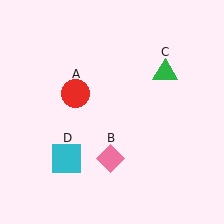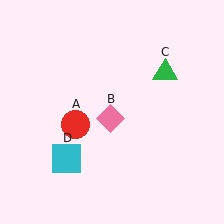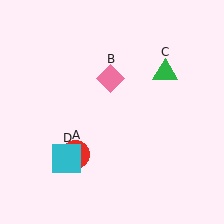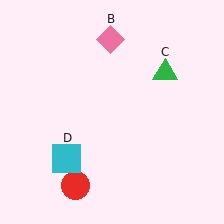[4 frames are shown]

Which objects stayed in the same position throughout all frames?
Green triangle (object C) and cyan square (object D) remained stationary.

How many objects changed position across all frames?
2 objects changed position: red circle (object A), pink diamond (object B).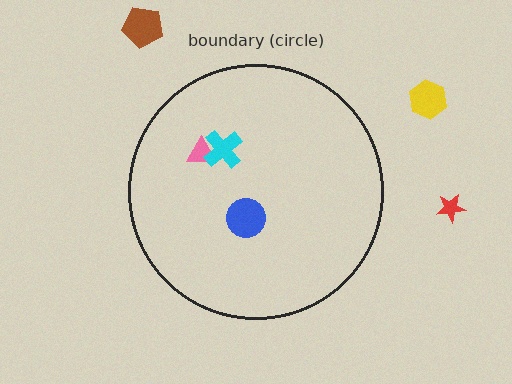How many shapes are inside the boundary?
3 inside, 3 outside.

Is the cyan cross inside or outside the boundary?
Inside.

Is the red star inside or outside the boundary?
Outside.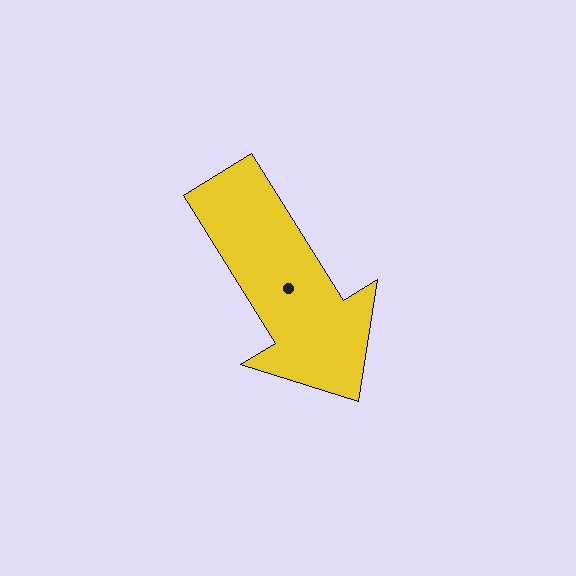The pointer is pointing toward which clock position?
Roughly 5 o'clock.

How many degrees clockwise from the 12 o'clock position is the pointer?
Approximately 148 degrees.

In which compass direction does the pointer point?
Southeast.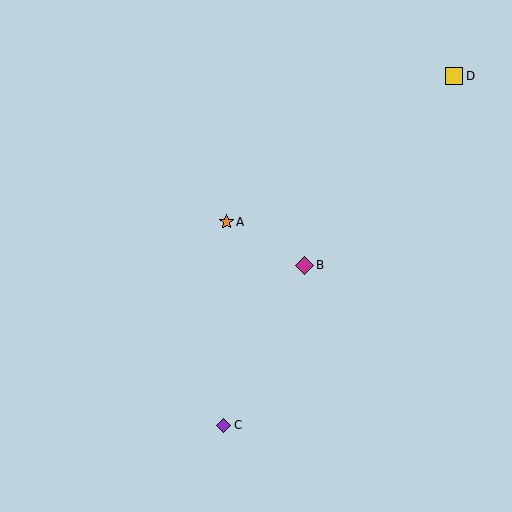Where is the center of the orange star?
The center of the orange star is at (226, 222).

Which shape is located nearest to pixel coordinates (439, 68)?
The yellow square (labeled D) at (454, 76) is nearest to that location.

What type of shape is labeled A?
Shape A is an orange star.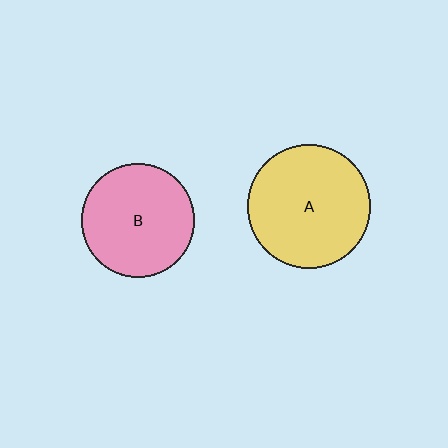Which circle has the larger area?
Circle A (yellow).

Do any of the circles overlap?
No, none of the circles overlap.